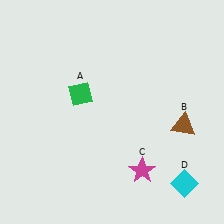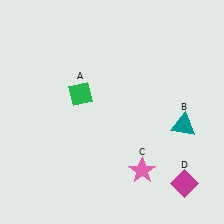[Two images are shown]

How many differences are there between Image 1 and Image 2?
There are 3 differences between the two images.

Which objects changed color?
B changed from brown to teal. C changed from magenta to pink. D changed from cyan to magenta.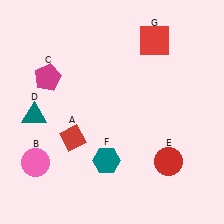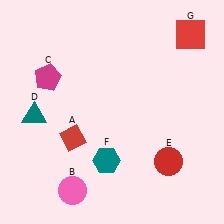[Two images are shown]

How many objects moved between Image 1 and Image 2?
2 objects moved between the two images.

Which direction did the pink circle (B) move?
The pink circle (B) moved right.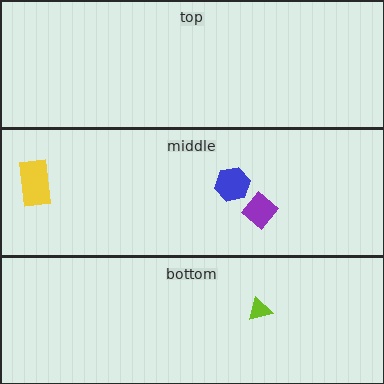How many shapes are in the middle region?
3.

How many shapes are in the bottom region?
1.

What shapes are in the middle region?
The purple diamond, the yellow rectangle, the blue hexagon.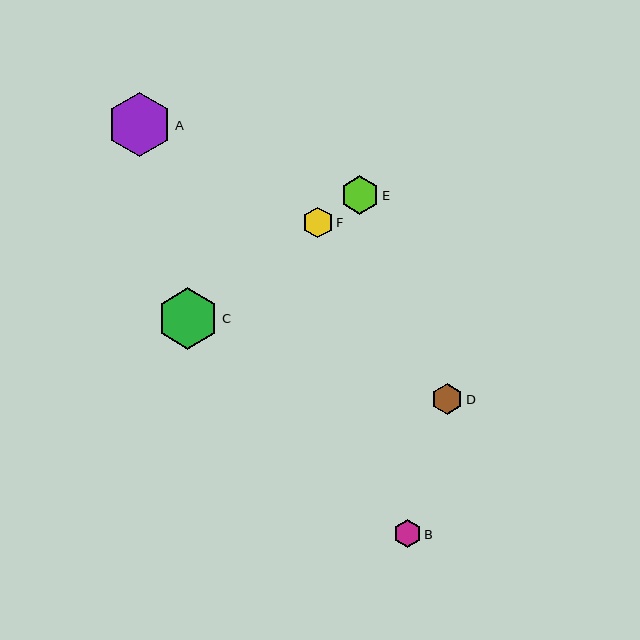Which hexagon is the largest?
Hexagon A is the largest with a size of approximately 64 pixels.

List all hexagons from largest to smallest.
From largest to smallest: A, C, E, D, F, B.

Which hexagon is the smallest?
Hexagon B is the smallest with a size of approximately 28 pixels.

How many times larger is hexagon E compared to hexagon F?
Hexagon E is approximately 1.3 times the size of hexagon F.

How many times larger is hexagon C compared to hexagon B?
Hexagon C is approximately 2.2 times the size of hexagon B.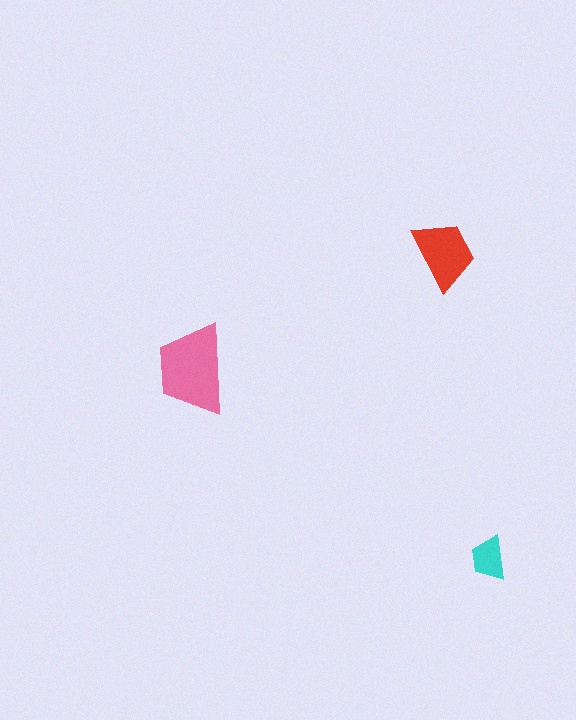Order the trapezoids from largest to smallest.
the pink one, the red one, the cyan one.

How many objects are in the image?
There are 3 objects in the image.